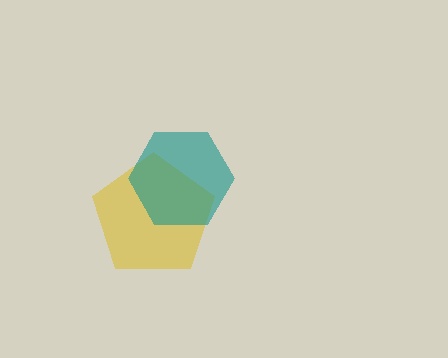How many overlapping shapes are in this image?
There are 2 overlapping shapes in the image.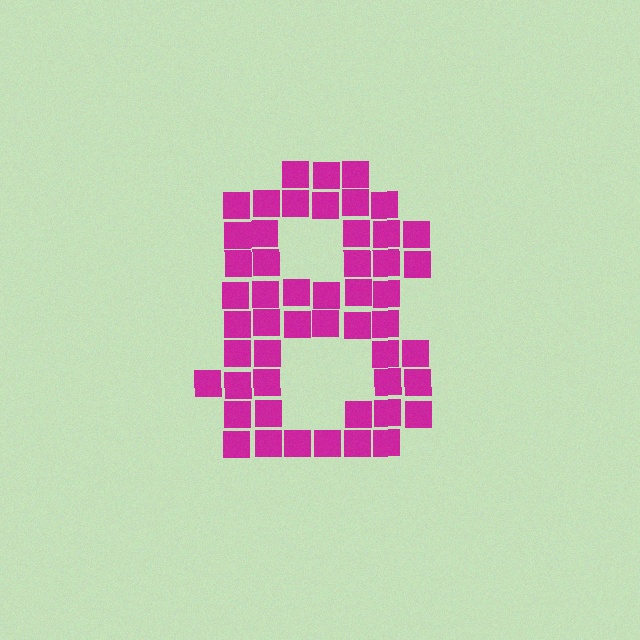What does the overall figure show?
The overall figure shows the digit 8.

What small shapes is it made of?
It is made of small squares.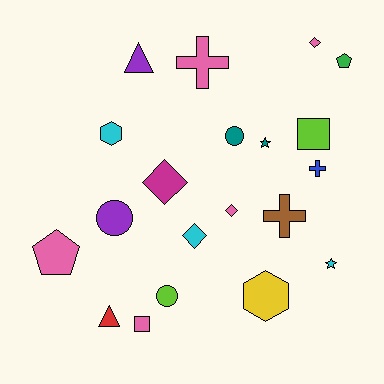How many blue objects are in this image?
There is 1 blue object.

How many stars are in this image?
There are 2 stars.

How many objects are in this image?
There are 20 objects.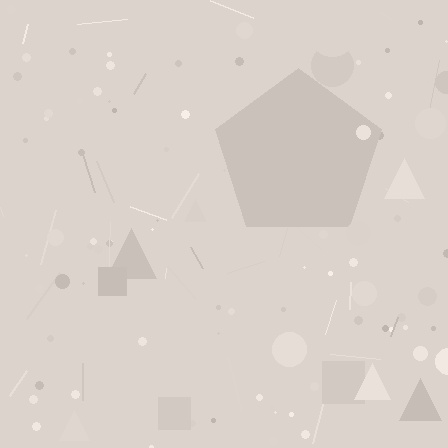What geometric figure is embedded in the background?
A pentagon is embedded in the background.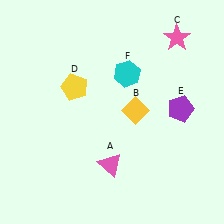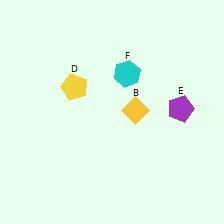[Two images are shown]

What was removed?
The pink star (C), the pink triangle (A) were removed in Image 2.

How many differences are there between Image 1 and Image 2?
There are 2 differences between the two images.